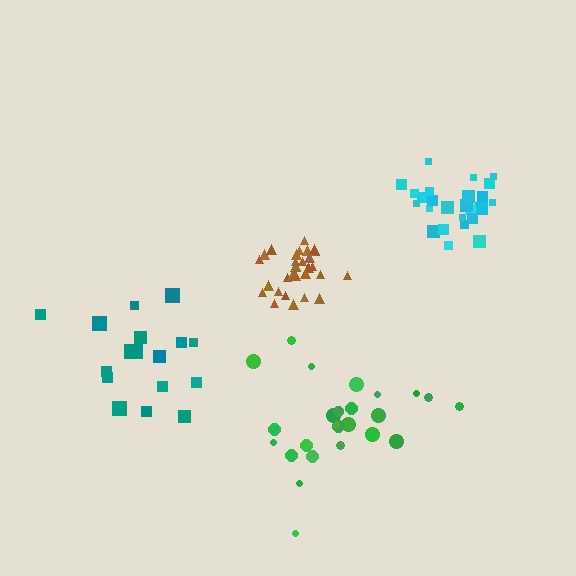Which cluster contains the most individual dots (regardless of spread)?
Brown (31).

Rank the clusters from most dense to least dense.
brown, cyan, green, teal.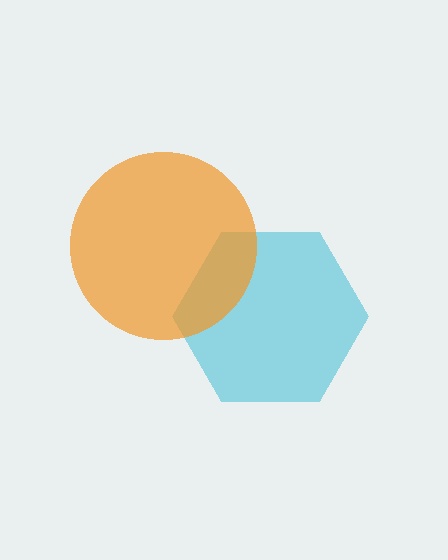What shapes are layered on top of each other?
The layered shapes are: a cyan hexagon, an orange circle.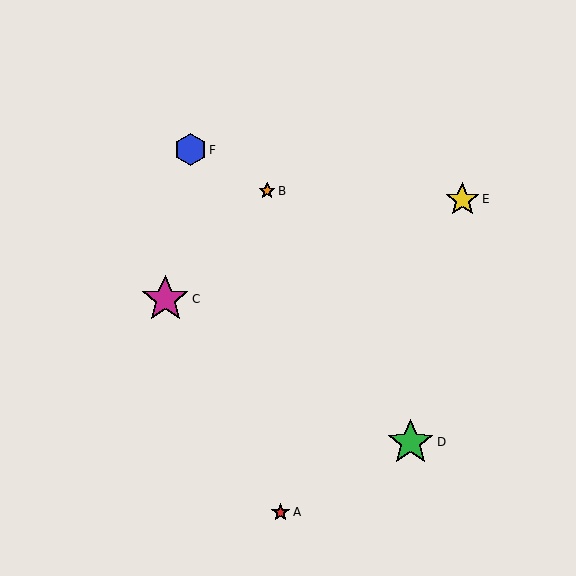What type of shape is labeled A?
Shape A is a red star.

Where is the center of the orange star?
The center of the orange star is at (267, 191).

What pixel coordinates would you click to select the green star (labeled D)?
Click at (411, 442) to select the green star D.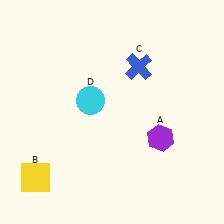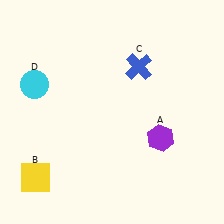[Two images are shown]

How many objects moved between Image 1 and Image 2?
1 object moved between the two images.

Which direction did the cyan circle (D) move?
The cyan circle (D) moved left.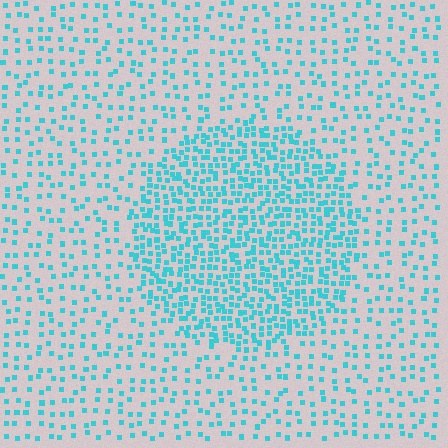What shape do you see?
I see a circle.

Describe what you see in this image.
The image contains small cyan elements arranged at two different densities. A circle-shaped region is visible where the elements are more densely packed than the surrounding area.